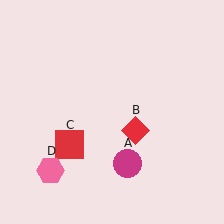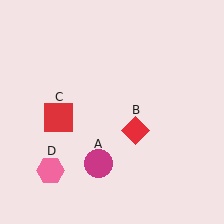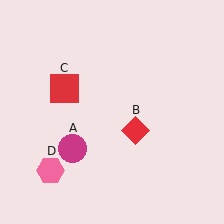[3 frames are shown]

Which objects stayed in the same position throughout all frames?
Red diamond (object B) and pink hexagon (object D) remained stationary.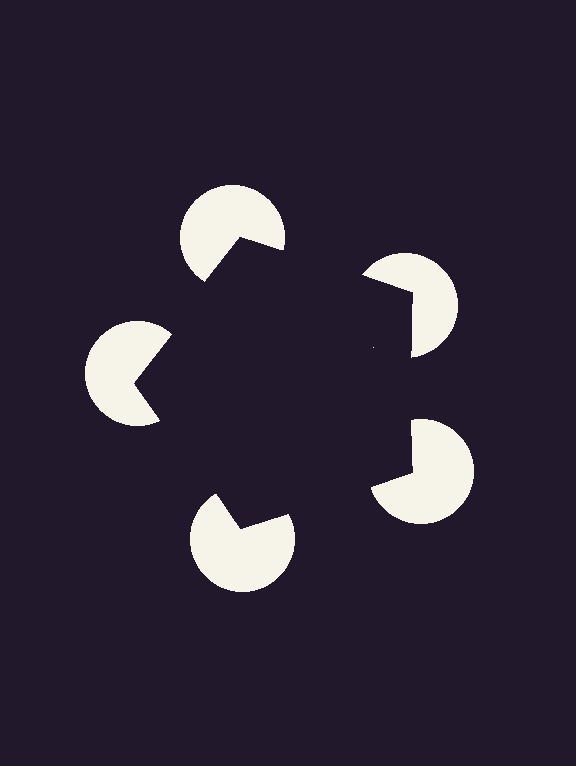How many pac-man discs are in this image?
There are 5 — one at each vertex of the illusory pentagon.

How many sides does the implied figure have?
5 sides.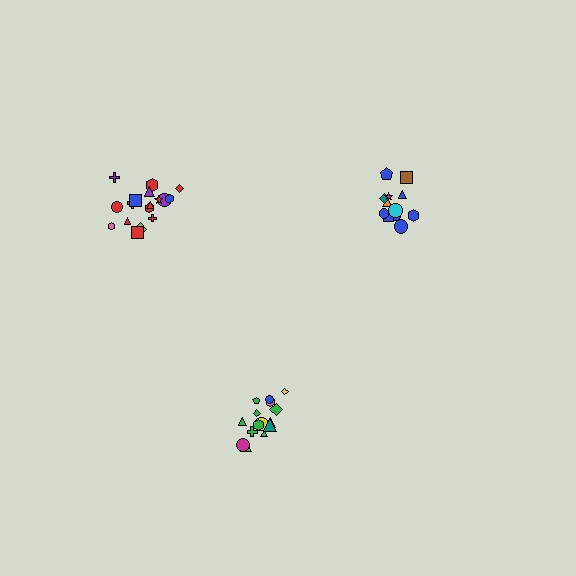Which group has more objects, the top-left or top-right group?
The top-left group.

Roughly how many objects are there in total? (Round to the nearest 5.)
Roughly 45 objects in total.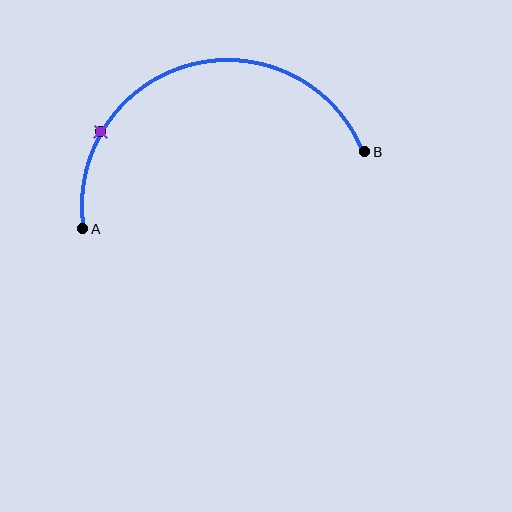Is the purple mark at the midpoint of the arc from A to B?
No. The purple mark lies on the arc but is closer to endpoint A. The arc midpoint would be at the point on the curve equidistant along the arc from both A and B.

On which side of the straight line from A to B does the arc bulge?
The arc bulges above the straight line connecting A and B.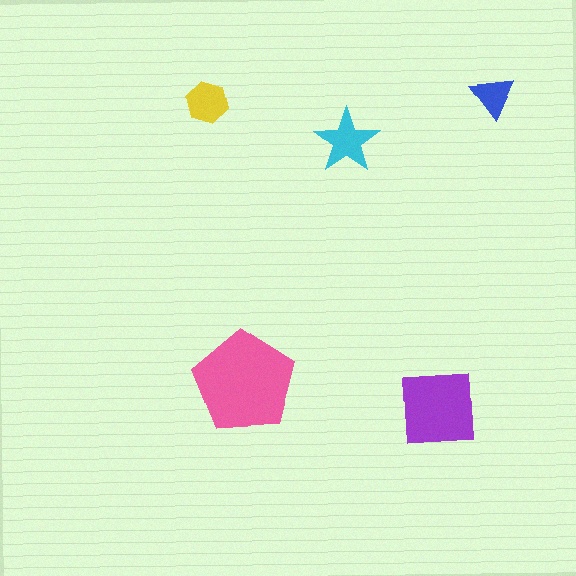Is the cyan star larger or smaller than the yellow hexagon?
Larger.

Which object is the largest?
The pink pentagon.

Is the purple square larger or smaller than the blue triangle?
Larger.